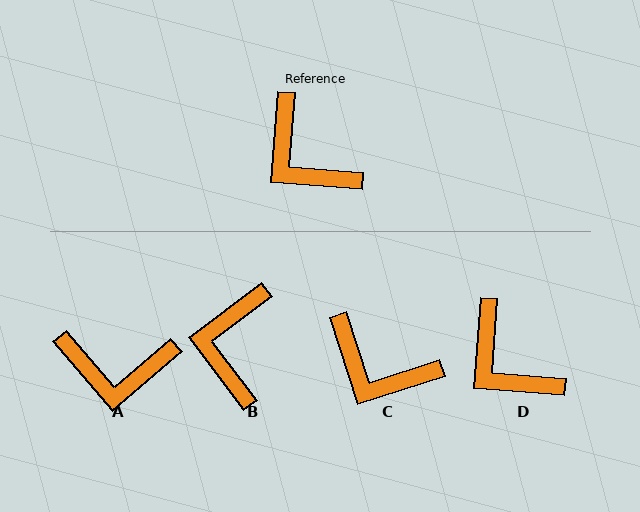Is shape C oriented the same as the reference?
No, it is off by about 22 degrees.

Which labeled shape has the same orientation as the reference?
D.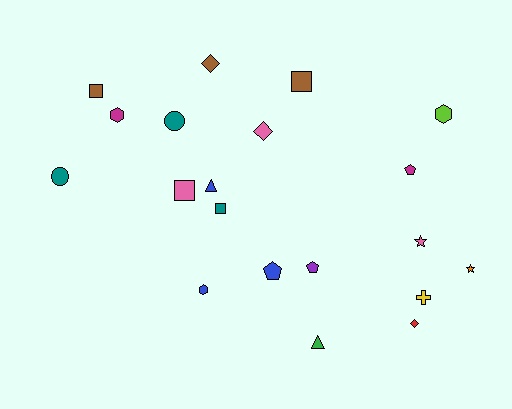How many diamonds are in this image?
There are 3 diamonds.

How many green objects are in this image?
There is 1 green object.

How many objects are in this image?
There are 20 objects.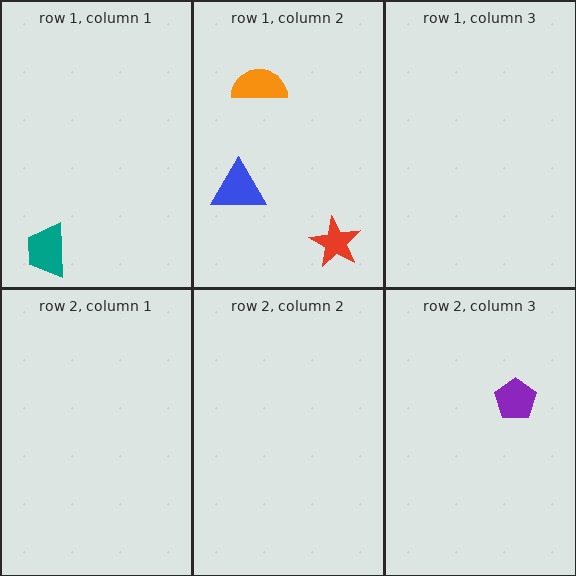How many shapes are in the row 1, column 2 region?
3.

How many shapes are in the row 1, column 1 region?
1.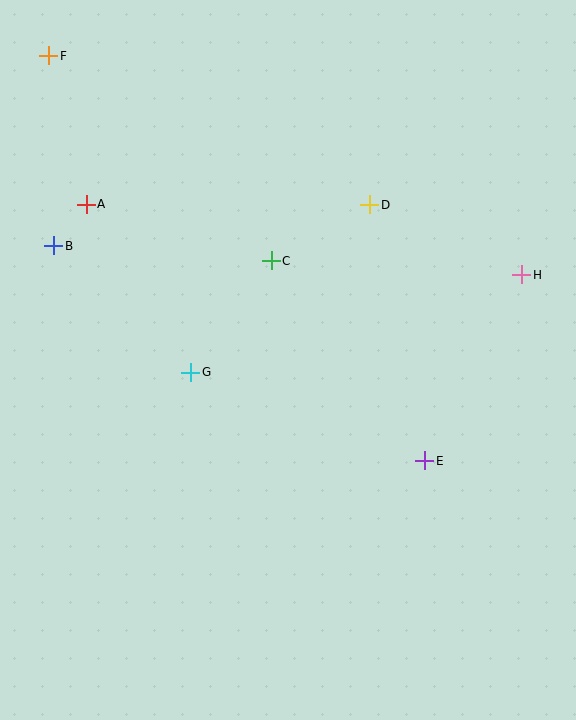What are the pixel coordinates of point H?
Point H is at (522, 275).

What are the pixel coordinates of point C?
Point C is at (271, 261).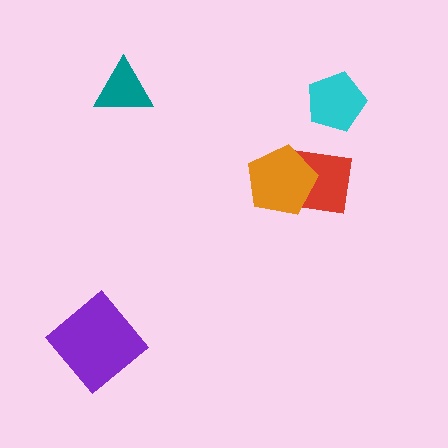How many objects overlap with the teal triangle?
0 objects overlap with the teal triangle.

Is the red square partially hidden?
Yes, it is partially covered by another shape.